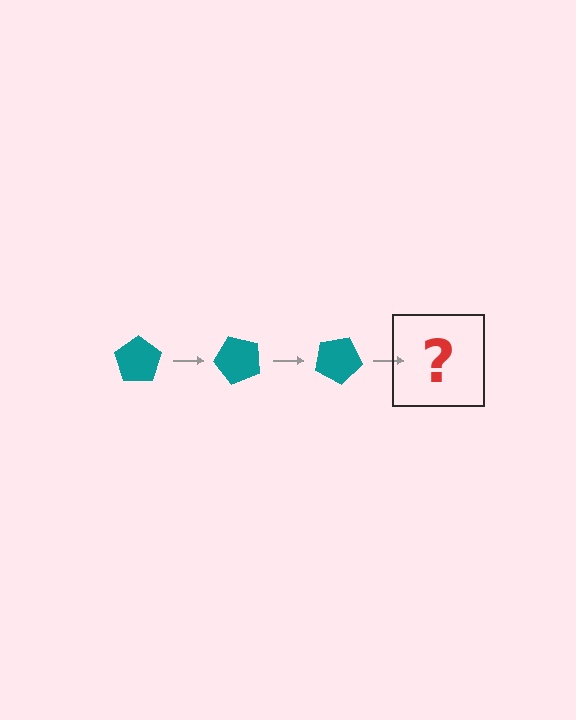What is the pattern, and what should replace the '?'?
The pattern is that the pentagon rotates 50 degrees each step. The '?' should be a teal pentagon rotated 150 degrees.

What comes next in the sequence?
The next element should be a teal pentagon rotated 150 degrees.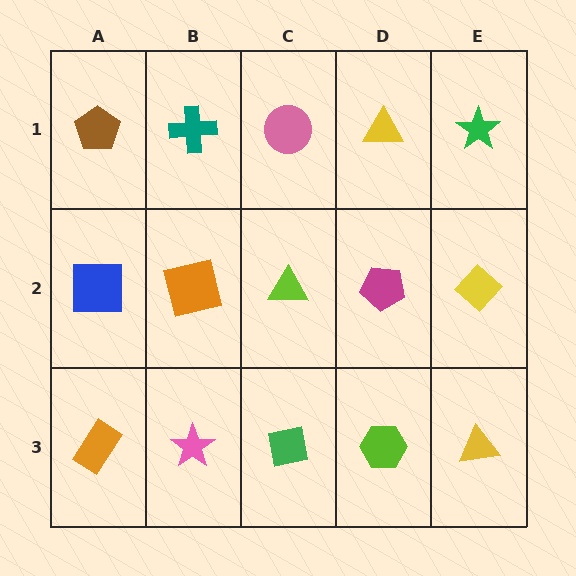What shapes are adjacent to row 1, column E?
A yellow diamond (row 2, column E), a yellow triangle (row 1, column D).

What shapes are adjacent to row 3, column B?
An orange square (row 2, column B), an orange rectangle (row 3, column A), a green square (row 3, column C).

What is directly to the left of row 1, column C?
A teal cross.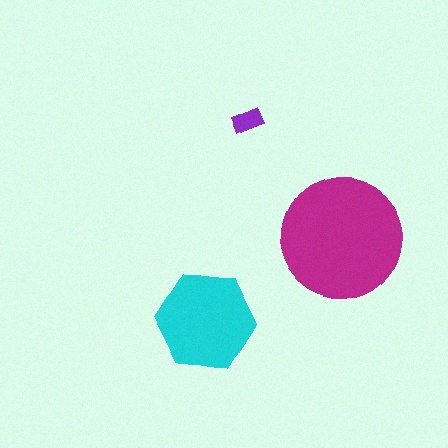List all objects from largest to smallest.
The magenta circle, the cyan hexagon, the purple rectangle.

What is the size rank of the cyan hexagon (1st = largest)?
2nd.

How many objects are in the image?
There are 3 objects in the image.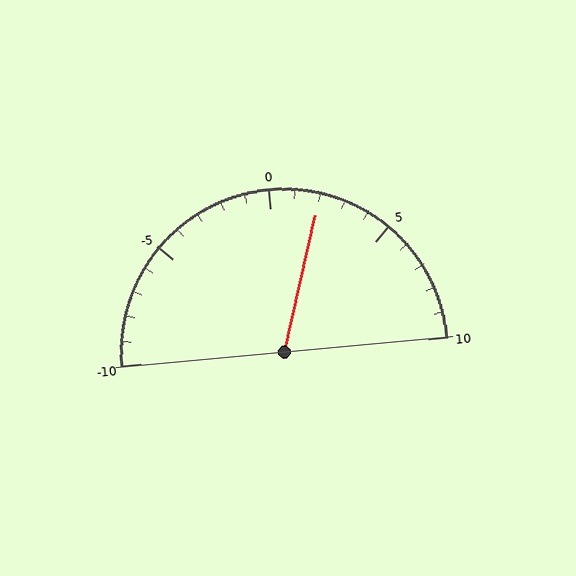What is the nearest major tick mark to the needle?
The nearest major tick mark is 0.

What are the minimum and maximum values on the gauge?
The gauge ranges from -10 to 10.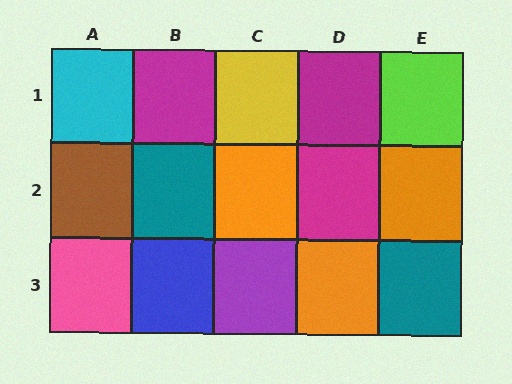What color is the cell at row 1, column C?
Yellow.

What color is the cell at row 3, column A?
Pink.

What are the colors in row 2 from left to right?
Brown, teal, orange, magenta, orange.